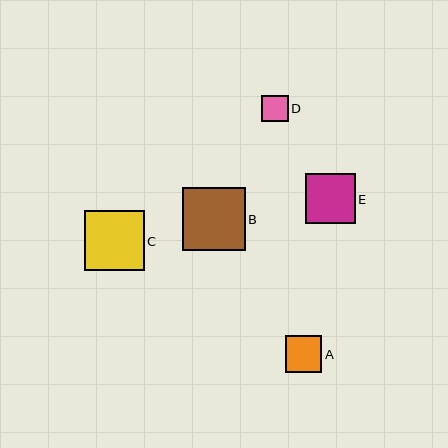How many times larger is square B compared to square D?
Square B is approximately 2.4 times the size of square D.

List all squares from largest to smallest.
From largest to smallest: B, C, E, A, D.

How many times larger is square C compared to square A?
Square C is approximately 1.6 times the size of square A.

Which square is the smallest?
Square D is the smallest with a size of approximately 26 pixels.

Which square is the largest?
Square B is the largest with a size of approximately 63 pixels.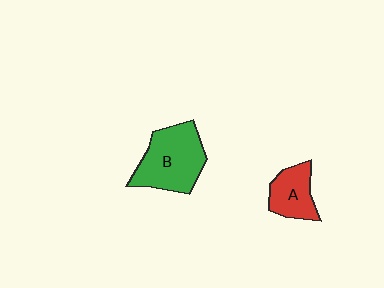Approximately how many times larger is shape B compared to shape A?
Approximately 1.8 times.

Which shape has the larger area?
Shape B (green).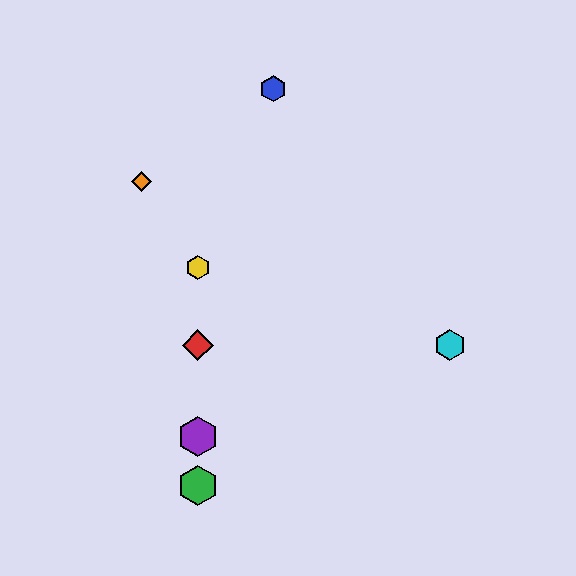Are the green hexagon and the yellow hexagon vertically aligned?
Yes, both are at x≈198.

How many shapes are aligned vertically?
4 shapes (the red diamond, the green hexagon, the yellow hexagon, the purple hexagon) are aligned vertically.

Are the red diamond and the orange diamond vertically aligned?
No, the red diamond is at x≈198 and the orange diamond is at x≈142.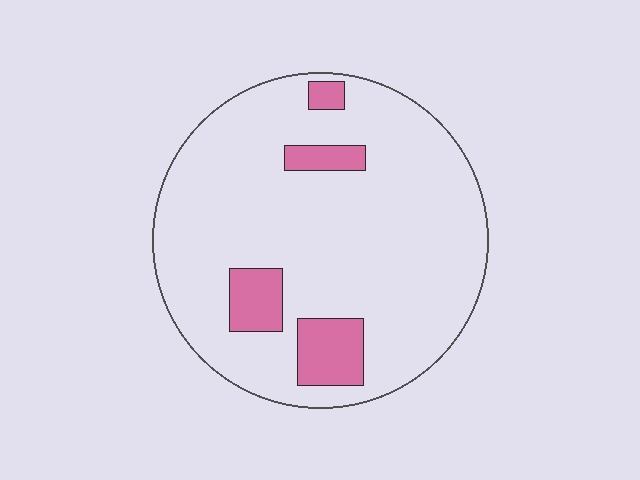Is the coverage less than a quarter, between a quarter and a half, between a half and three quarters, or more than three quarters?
Less than a quarter.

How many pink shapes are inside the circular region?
4.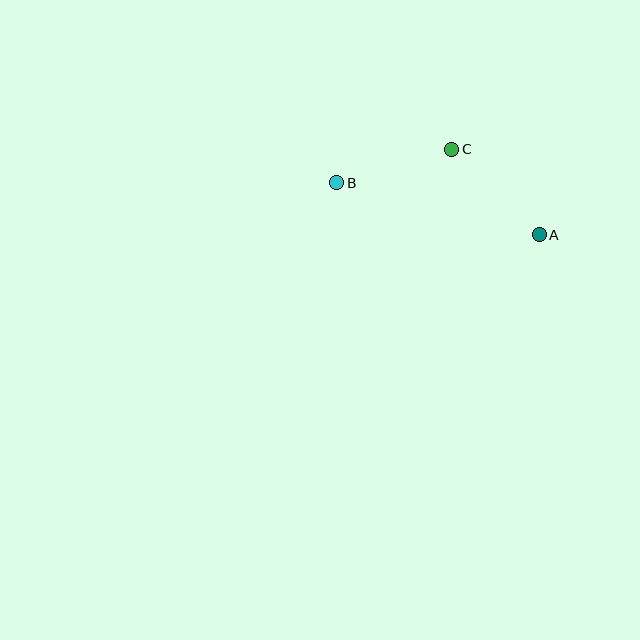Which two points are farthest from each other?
Points A and B are farthest from each other.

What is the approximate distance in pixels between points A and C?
The distance between A and C is approximately 122 pixels.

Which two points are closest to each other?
Points B and C are closest to each other.